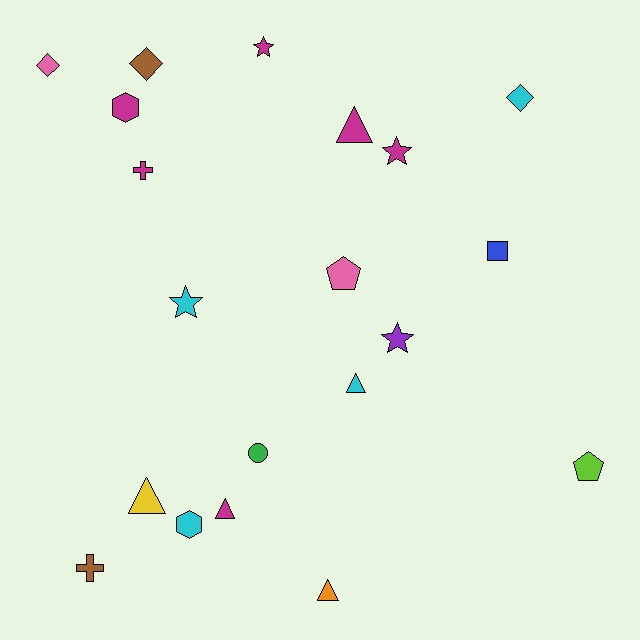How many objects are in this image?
There are 20 objects.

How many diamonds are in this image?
There are 3 diamonds.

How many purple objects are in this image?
There is 1 purple object.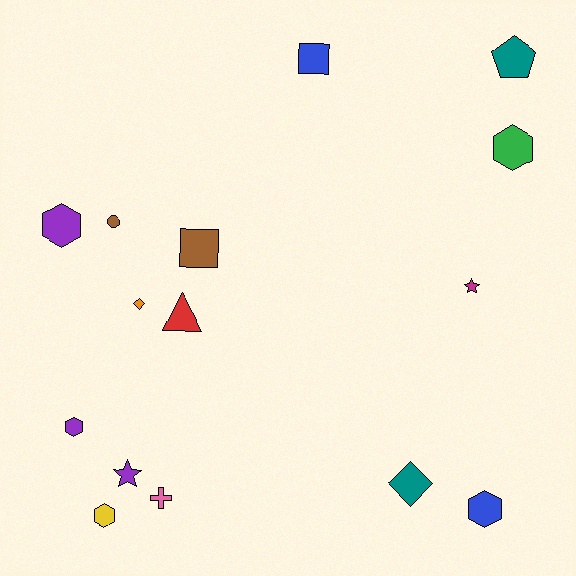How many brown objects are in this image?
There are 2 brown objects.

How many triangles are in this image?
There is 1 triangle.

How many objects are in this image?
There are 15 objects.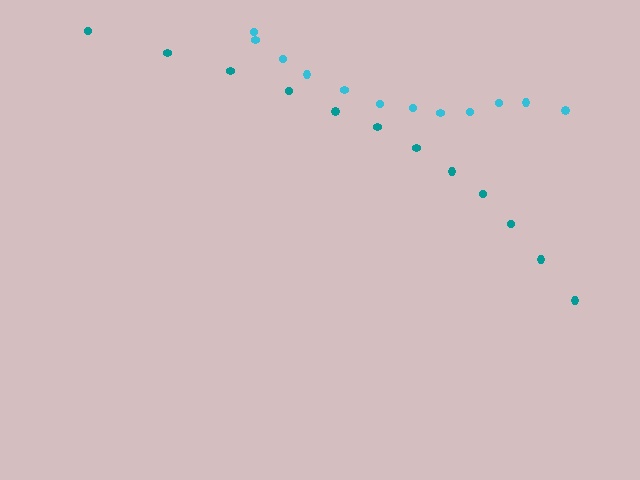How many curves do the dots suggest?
There are 2 distinct paths.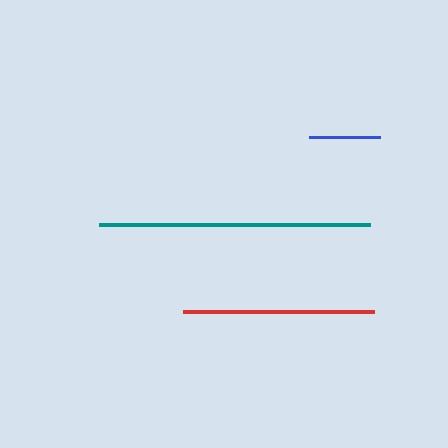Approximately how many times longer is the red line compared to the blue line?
The red line is approximately 2.7 times the length of the blue line.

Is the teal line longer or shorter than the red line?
The teal line is longer than the red line.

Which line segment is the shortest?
The blue line is the shortest at approximately 71 pixels.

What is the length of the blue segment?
The blue segment is approximately 71 pixels long.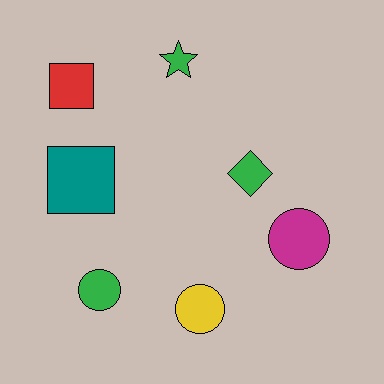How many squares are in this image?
There are 2 squares.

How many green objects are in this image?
There are 3 green objects.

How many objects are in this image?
There are 7 objects.